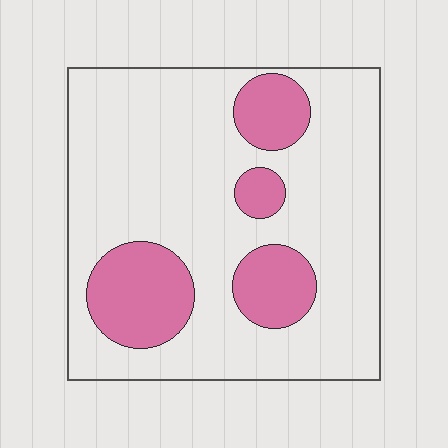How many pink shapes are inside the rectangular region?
4.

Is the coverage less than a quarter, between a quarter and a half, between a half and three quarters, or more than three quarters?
Less than a quarter.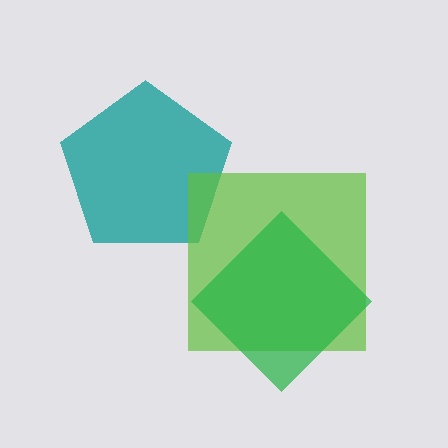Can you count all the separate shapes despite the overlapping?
Yes, there are 3 separate shapes.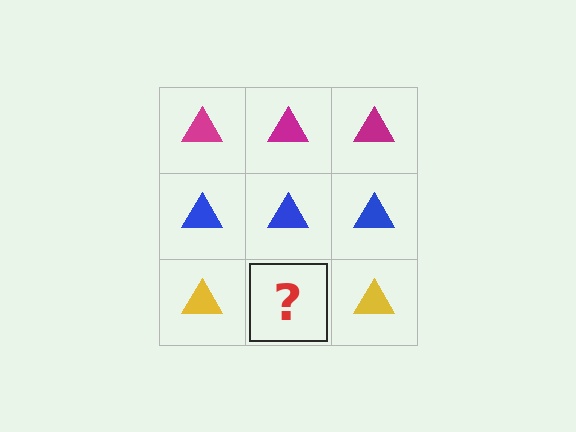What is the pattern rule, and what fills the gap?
The rule is that each row has a consistent color. The gap should be filled with a yellow triangle.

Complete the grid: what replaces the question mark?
The question mark should be replaced with a yellow triangle.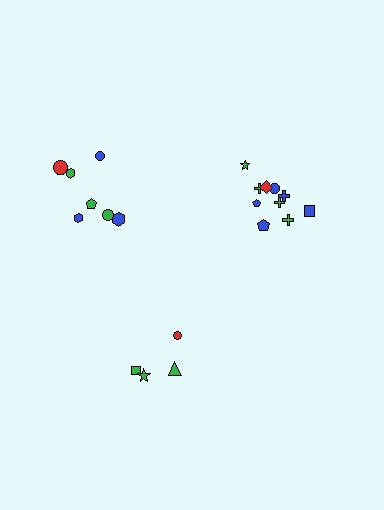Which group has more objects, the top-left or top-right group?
The top-right group.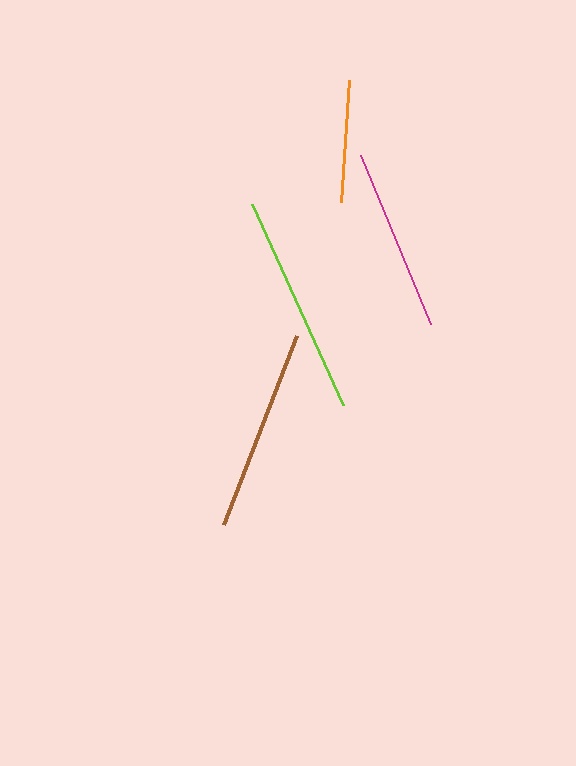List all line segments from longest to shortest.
From longest to shortest: lime, brown, magenta, orange.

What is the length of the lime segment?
The lime segment is approximately 221 pixels long.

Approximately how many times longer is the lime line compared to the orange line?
The lime line is approximately 1.8 times the length of the orange line.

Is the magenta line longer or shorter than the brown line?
The brown line is longer than the magenta line.